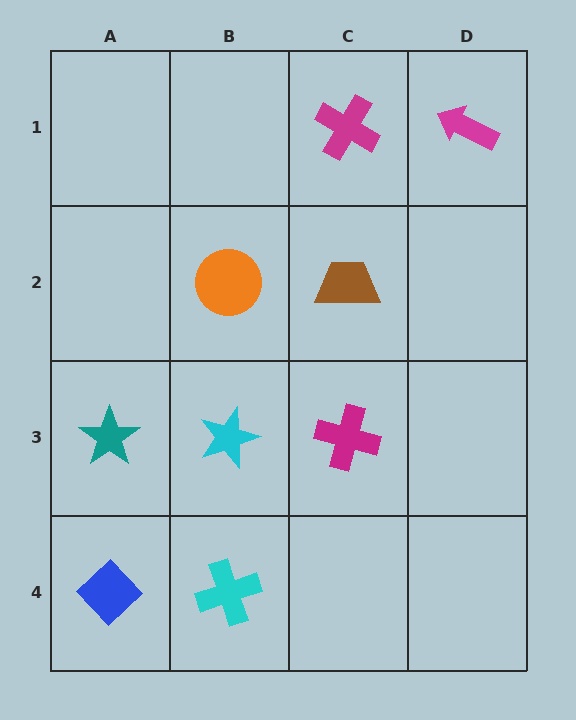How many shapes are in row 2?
2 shapes.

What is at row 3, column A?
A teal star.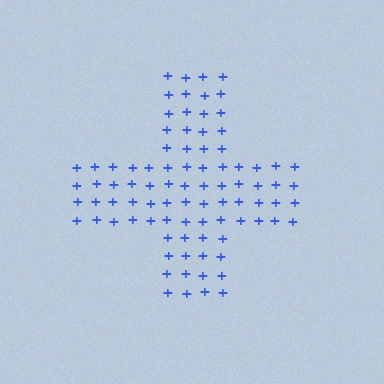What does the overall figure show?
The overall figure shows a cross.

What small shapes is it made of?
It is made of small plus signs.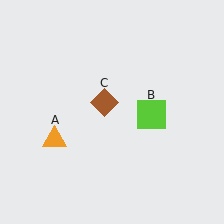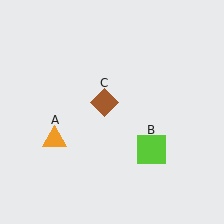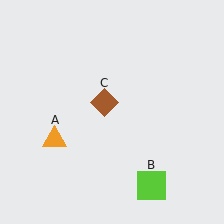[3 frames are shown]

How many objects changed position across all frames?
1 object changed position: lime square (object B).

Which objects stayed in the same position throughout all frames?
Orange triangle (object A) and brown diamond (object C) remained stationary.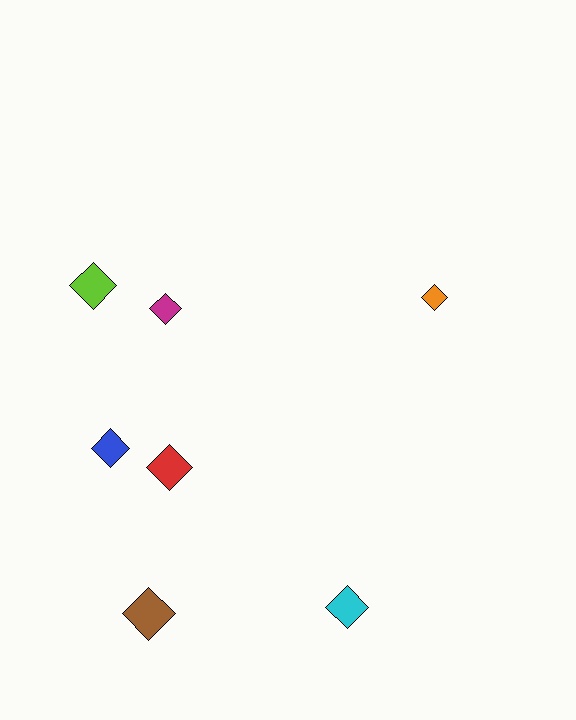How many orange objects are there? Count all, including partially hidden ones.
There is 1 orange object.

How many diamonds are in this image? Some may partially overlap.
There are 7 diamonds.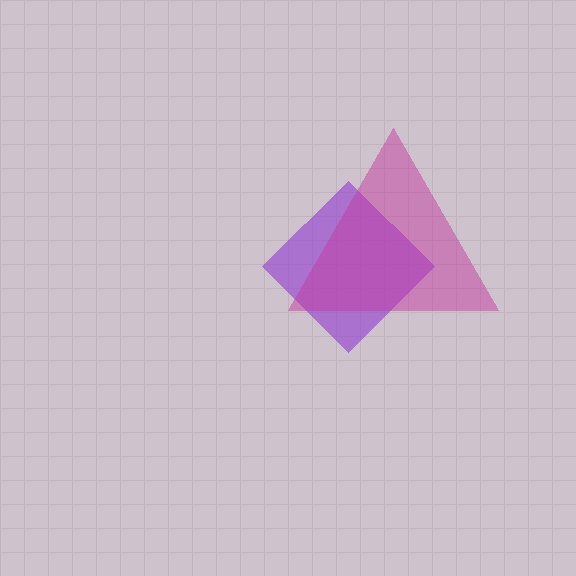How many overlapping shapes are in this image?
There are 2 overlapping shapes in the image.